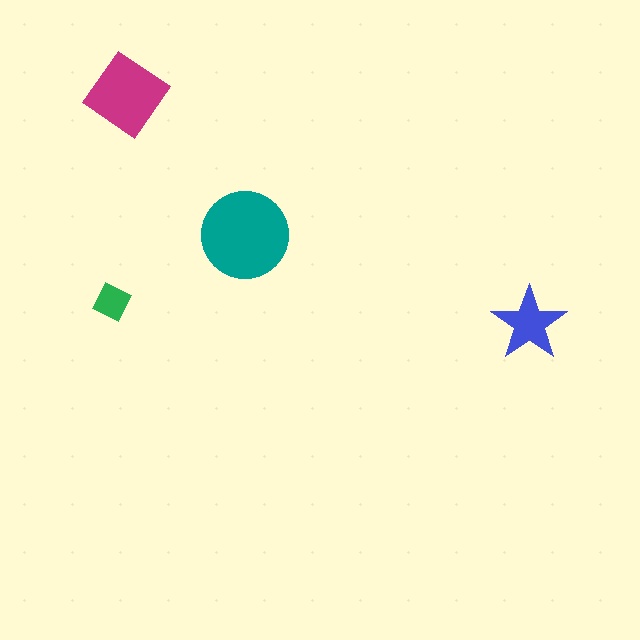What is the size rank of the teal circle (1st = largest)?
1st.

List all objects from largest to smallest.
The teal circle, the magenta diamond, the blue star, the green square.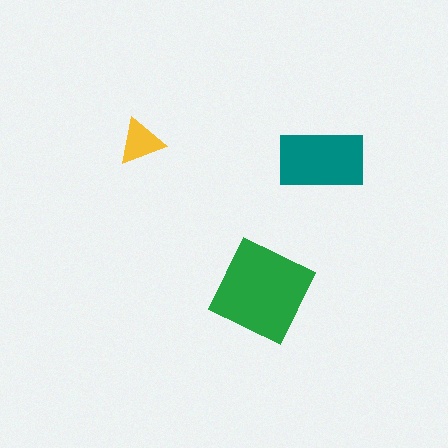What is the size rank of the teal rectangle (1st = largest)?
2nd.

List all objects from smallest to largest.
The yellow triangle, the teal rectangle, the green diamond.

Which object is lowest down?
The green diamond is bottommost.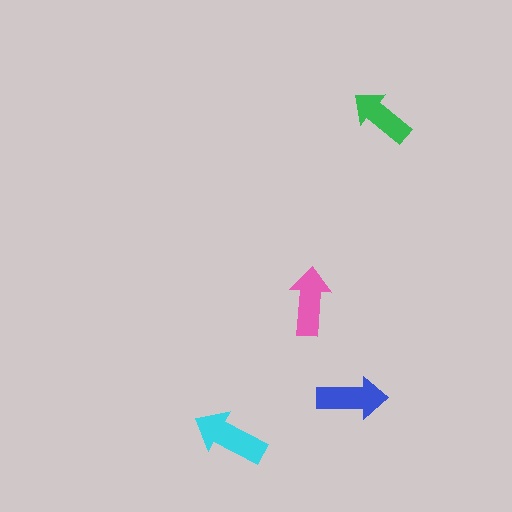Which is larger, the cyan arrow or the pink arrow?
The cyan one.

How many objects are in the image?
There are 4 objects in the image.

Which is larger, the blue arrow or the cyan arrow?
The cyan one.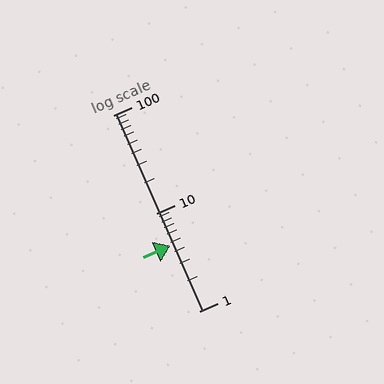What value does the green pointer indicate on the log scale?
The pointer indicates approximately 4.7.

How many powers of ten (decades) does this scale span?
The scale spans 2 decades, from 1 to 100.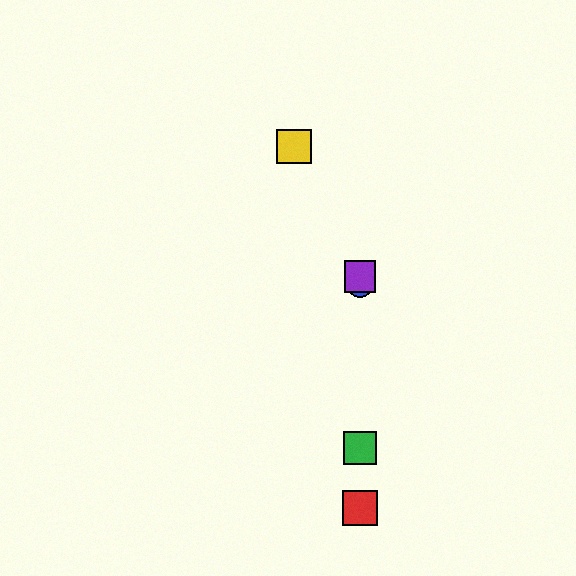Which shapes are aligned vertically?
The red square, the blue circle, the green square, the purple square are aligned vertically.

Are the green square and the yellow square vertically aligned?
No, the green square is at x≈360 and the yellow square is at x≈294.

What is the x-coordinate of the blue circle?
The blue circle is at x≈360.